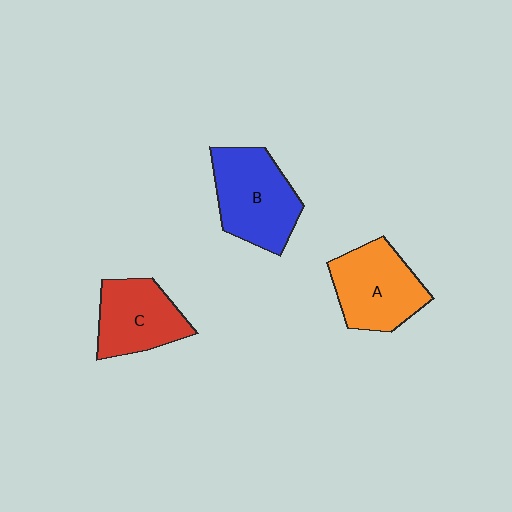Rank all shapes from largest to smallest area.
From largest to smallest: B (blue), A (orange), C (red).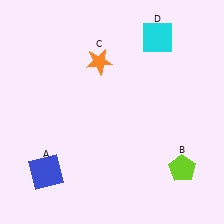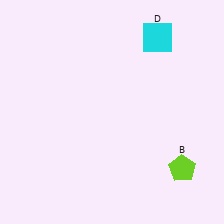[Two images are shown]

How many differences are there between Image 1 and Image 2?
There are 2 differences between the two images.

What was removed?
The orange star (C), the blue square (A) were removed in Image 2.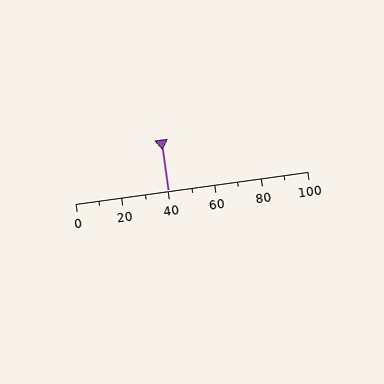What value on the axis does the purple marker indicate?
The marker indicates approximately 40.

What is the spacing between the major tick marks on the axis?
The major ticks are spaced 20 apart.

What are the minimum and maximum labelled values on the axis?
The axis runs from 0 to 100.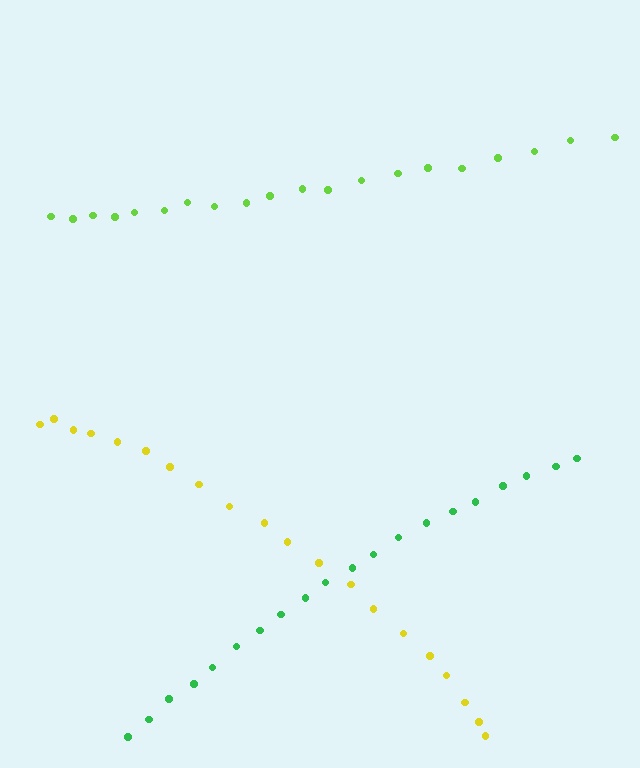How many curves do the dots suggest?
There are 3 distinct paths.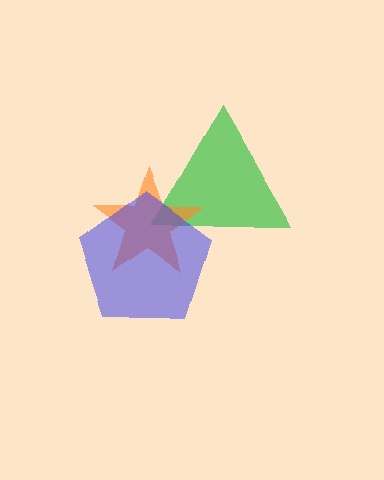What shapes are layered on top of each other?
The layered shapes are: a green triangle, an orange star, a blue pentagon.